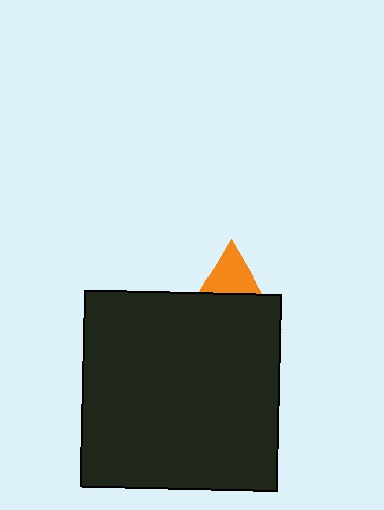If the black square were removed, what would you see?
You would see the complete orange triangle.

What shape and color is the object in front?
The object in front is a black square.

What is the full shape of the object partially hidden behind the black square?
The partially hidden object is an orange triangle.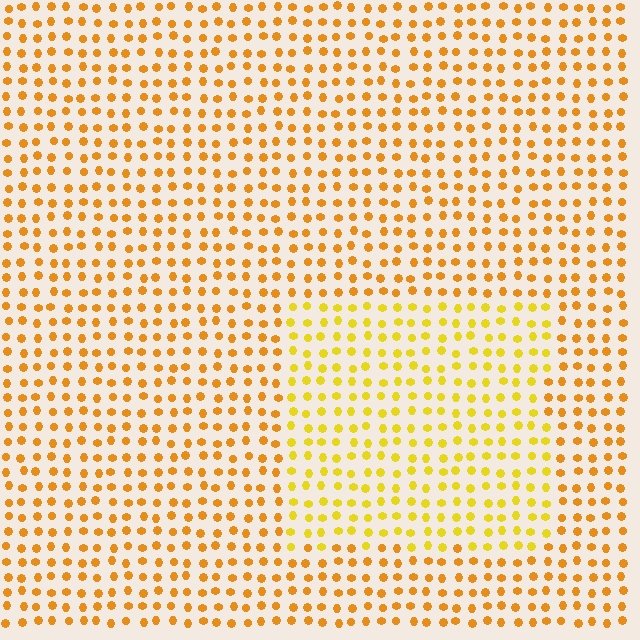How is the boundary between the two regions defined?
The boundary is defined purely by a slight shift in hue (about 22 degrees). Spacing, size, and orientation are identical on both sides.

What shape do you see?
I see a rectangle.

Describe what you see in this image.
The image is filled with small orange elements in a uniform arrangement. A rectangle-shaped region is visible where the elements are tinted to a slightly different hue, forming a subtle color boundary.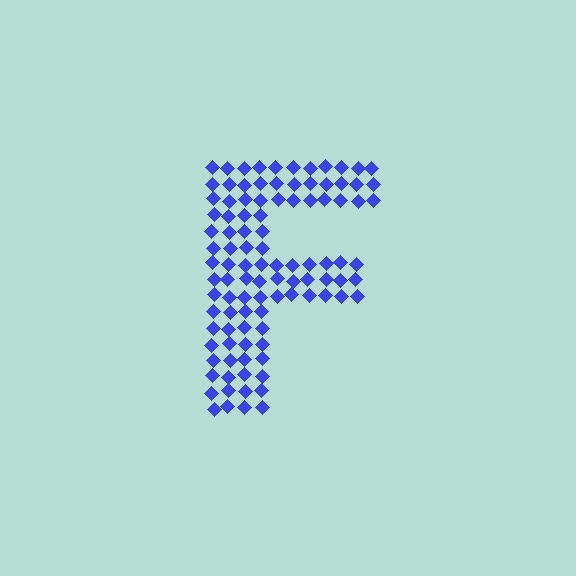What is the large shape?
The large shape is the letter F.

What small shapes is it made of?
It is made of small diamonds.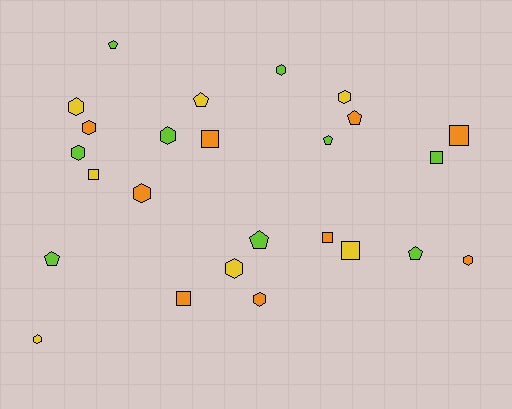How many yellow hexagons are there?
There are 4 yellow hexagons.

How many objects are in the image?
There are 25 objects.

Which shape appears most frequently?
Hexagon, with 11 objects.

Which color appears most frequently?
Orange, with 9 objects.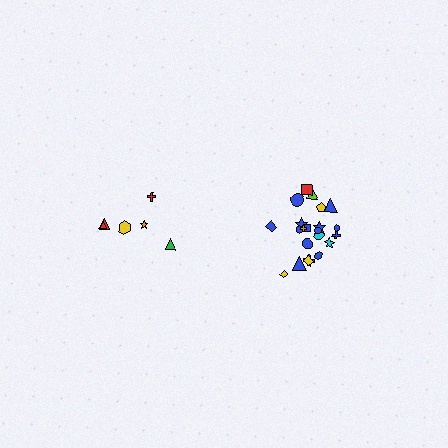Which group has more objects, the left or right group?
The right group.